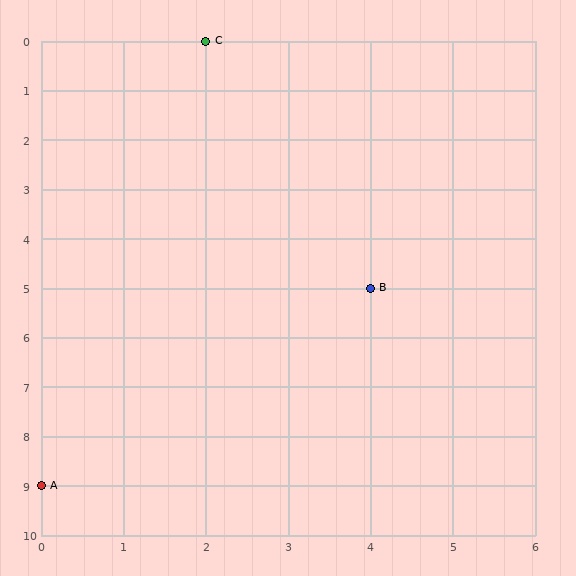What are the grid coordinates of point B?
Point B is at grid coordinates (4, 5).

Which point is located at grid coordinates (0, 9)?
Point A is at (0, 9).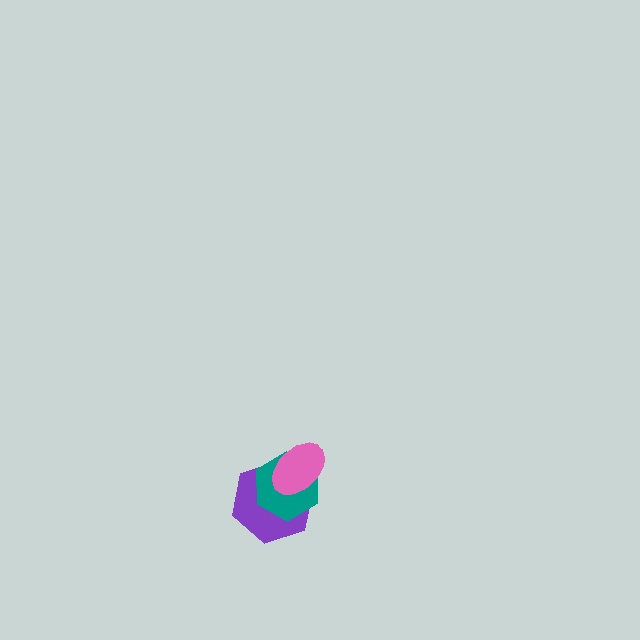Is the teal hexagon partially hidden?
Yes, it is partially covered by another shape.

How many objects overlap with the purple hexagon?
2 objects overlap with the purple hexagon.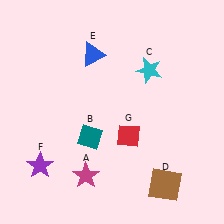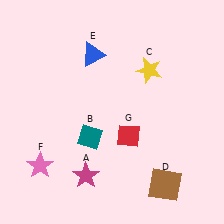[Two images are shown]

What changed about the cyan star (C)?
In Image 1, C is cyan. In Image 2, it changed to yellow.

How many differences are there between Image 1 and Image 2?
There are 2 differences between the two images.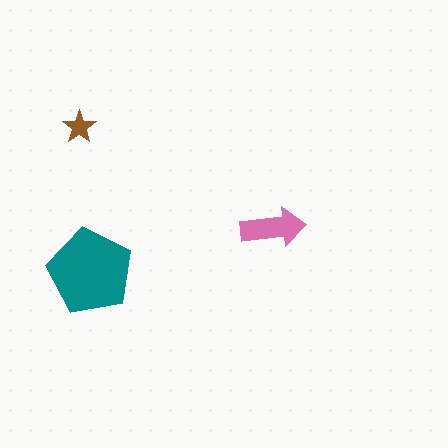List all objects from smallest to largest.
The brown star, the pink arrow, the teal pentagon.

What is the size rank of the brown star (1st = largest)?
3rd.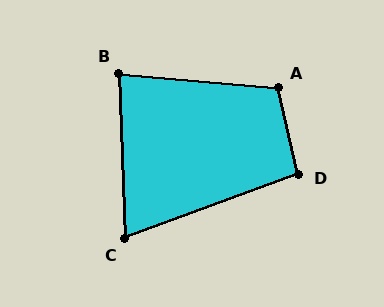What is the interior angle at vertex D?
Approximately 97 degrees (obtuse).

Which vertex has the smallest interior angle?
C, at approximately 72 degrees.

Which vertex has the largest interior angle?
A, at approximately 108 degrees.